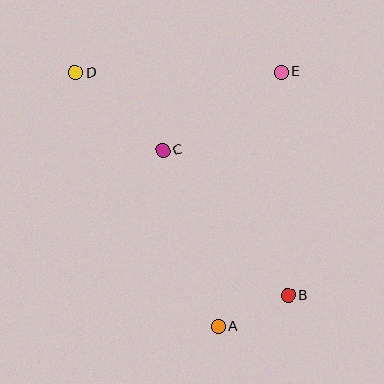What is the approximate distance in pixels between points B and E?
The distance between B and E is approximately 224 pixels.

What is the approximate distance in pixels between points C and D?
The distance between C and D is approximately 117 pixels.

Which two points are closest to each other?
Points A and B are closest to each other.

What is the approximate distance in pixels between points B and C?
The distance between B and C is approximately 192 pixels.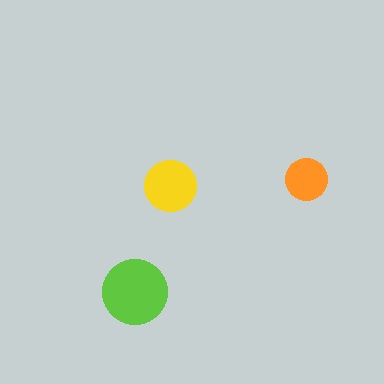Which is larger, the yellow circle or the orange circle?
The yellow one.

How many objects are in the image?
There are 3 objects in the image.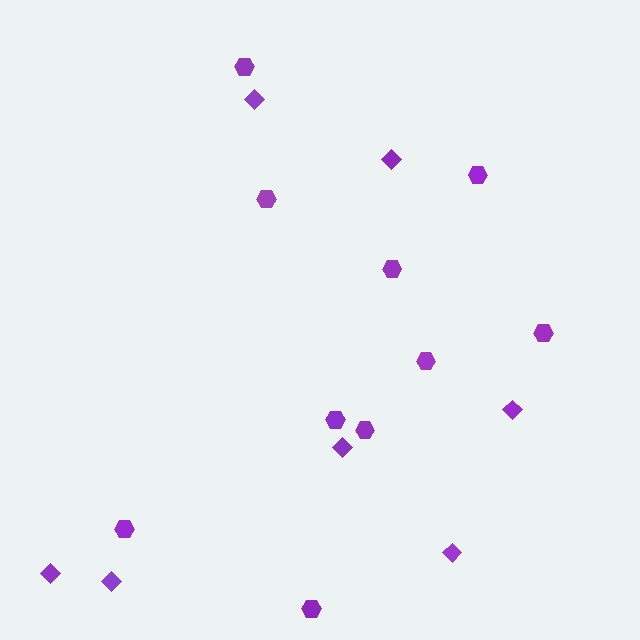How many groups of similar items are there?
There are 2 groups: one group of hexagons (10) and one group of diamonds (7).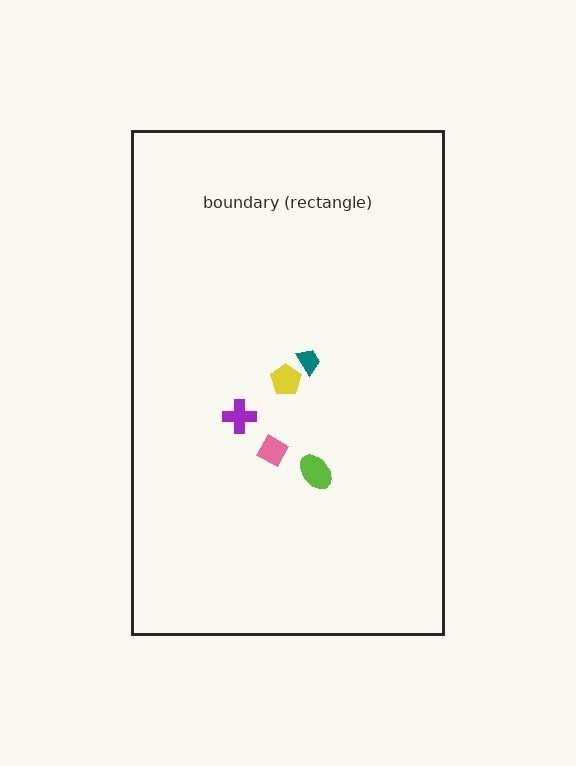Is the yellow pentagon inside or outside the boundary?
Inside.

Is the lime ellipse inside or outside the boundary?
Inside.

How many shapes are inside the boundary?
5 inside, 0 outside.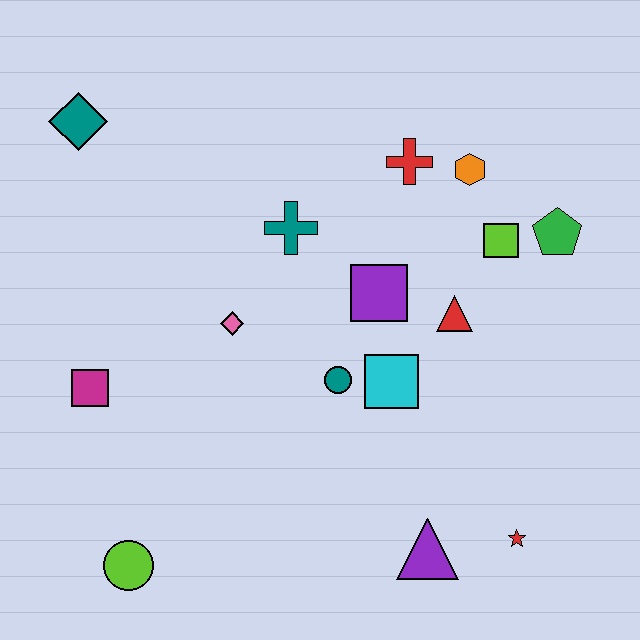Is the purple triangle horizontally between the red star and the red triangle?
No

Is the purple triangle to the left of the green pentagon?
Yes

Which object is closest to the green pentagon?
The lime square is closest to the green pentagon.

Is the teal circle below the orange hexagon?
Yes